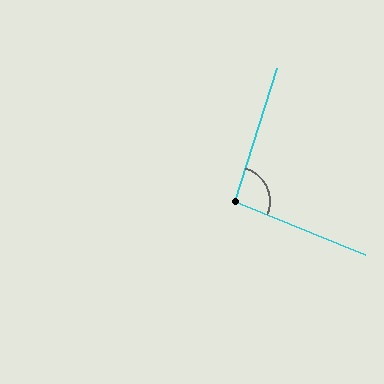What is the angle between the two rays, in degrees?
Approximately 94 degrees.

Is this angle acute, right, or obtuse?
It is approximately a right angle.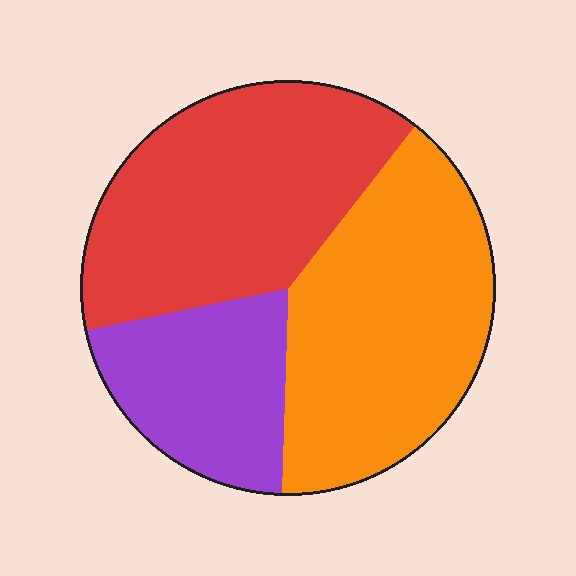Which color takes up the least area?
Purple, at roughly 20%.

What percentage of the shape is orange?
Orange takes up about two fifths (2/5) of the shape.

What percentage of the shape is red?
Red covers 39% of the shape.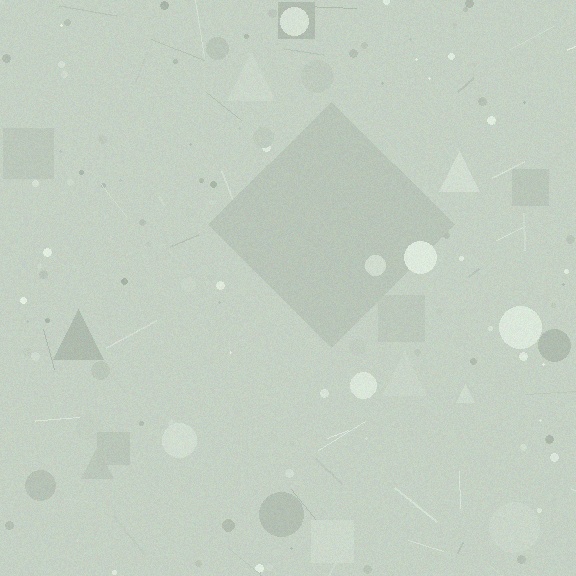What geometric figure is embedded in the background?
A diamond is embedded in the background.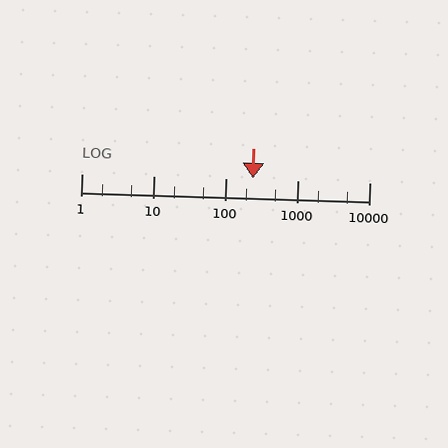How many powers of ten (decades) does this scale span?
The scale spans 4 decades, from 1 to 10000.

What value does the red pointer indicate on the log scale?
The pointer indicates approximately 240.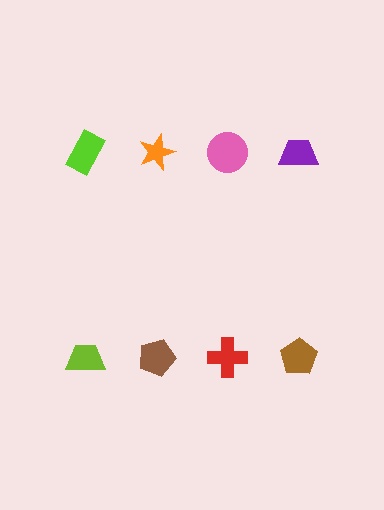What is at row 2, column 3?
A red cross.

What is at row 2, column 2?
A brown pentagon.